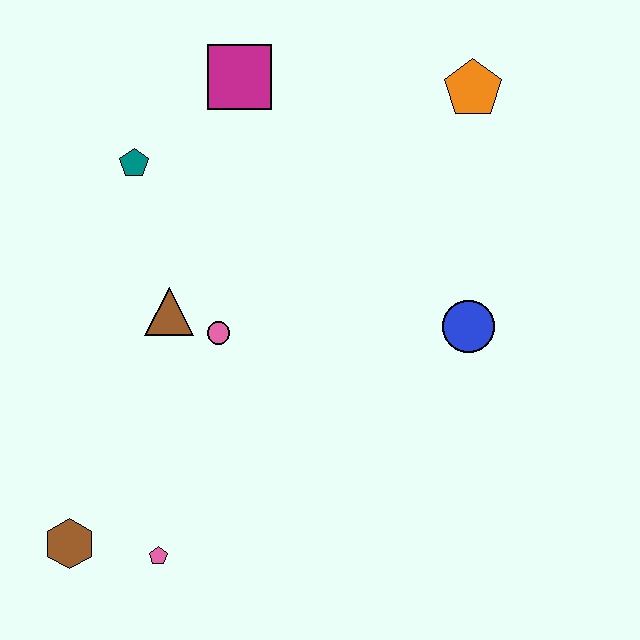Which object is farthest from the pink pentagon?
The orange pentagon is farthest from the pink pentagon.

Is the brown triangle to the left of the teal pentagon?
No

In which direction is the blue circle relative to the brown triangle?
The blue circle is to the right of the brown triangle.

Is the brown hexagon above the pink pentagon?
Yes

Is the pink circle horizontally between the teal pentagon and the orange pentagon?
Yes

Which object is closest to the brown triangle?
The pink circle is closest to the brown triangle.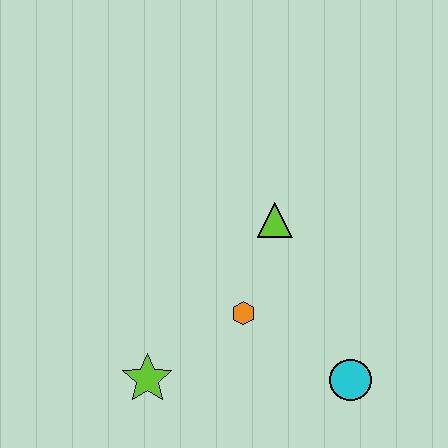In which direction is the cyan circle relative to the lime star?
The cyan circle is to the right of the lime star.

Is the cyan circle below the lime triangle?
Yes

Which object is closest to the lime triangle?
The orange hexagon is closest to the lime triangle.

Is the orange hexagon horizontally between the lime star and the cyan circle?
Yes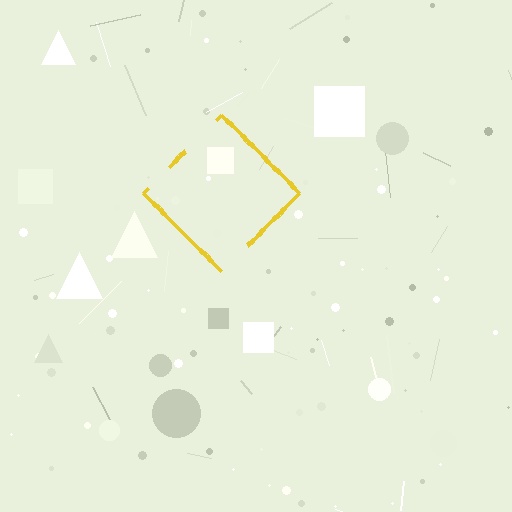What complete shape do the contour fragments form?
The contour fragments form a diamond.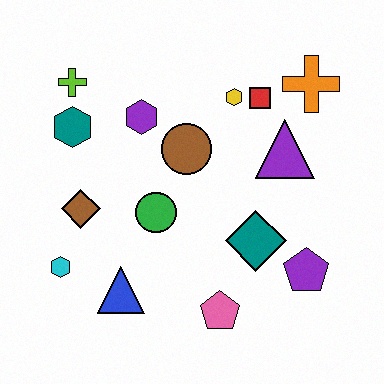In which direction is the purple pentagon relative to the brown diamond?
The purple pentagon is to the right of the brown diamond.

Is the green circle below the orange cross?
Yes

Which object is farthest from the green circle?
The orange cross is farthest from the green circle.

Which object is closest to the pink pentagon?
The teal diamond is closest to the pink pentagon.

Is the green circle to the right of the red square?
No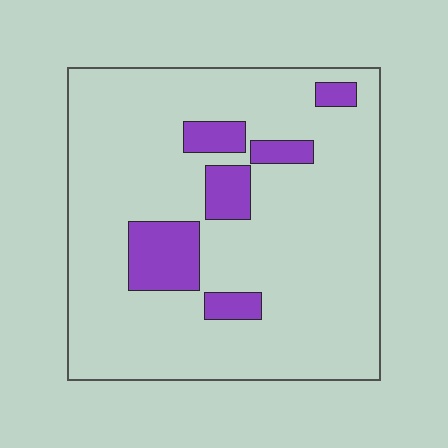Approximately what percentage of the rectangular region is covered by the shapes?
Approximately 15%.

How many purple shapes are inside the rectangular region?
6.